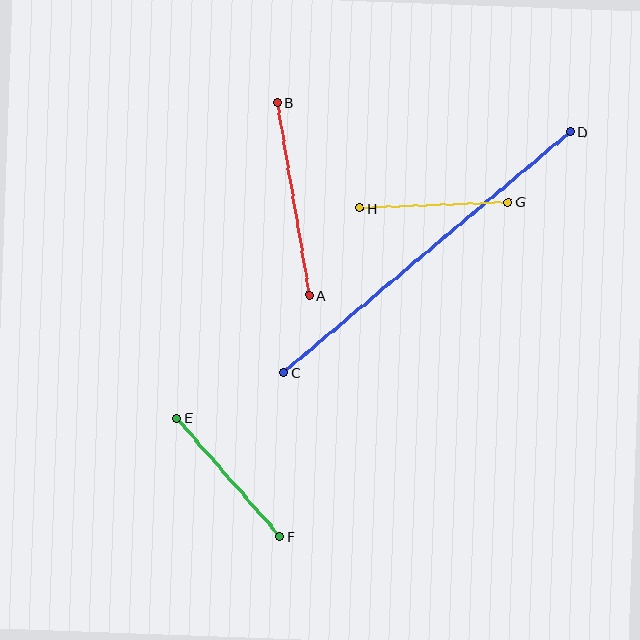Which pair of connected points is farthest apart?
Points C and D are farthest apart.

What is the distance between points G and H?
The distance is approximately 148 pixels.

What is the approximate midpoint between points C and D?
The midpoint is at approximately (427, 252) pixels.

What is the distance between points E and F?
The distance is approximately 157 pixels.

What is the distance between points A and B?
The distance is approximately 195 pixels.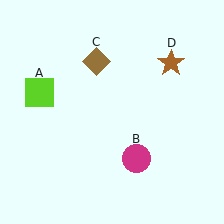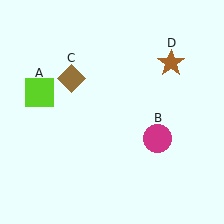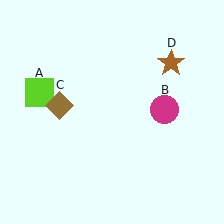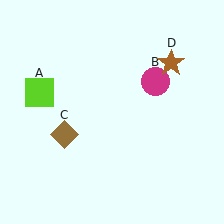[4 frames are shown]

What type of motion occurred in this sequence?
The magenta circle (object B), brown diamond (object C) rotated counterclockwise around the center of the scene.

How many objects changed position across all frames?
2 objects changed position: magenta circle (object B), brown diamond (object C).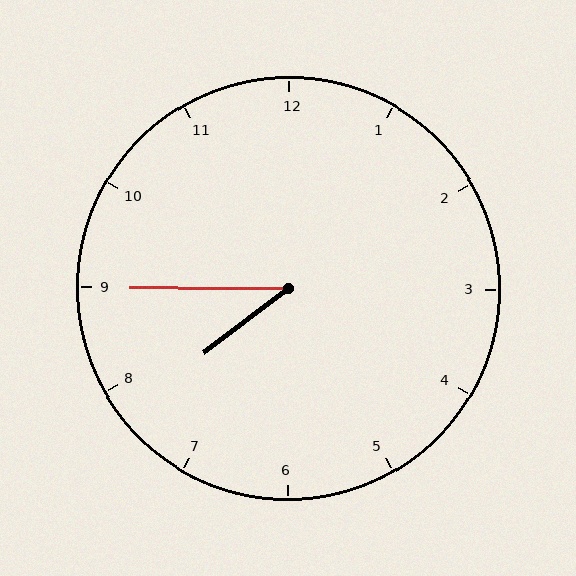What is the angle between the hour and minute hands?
Approximately 38 degrees.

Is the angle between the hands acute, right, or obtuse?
It is acute.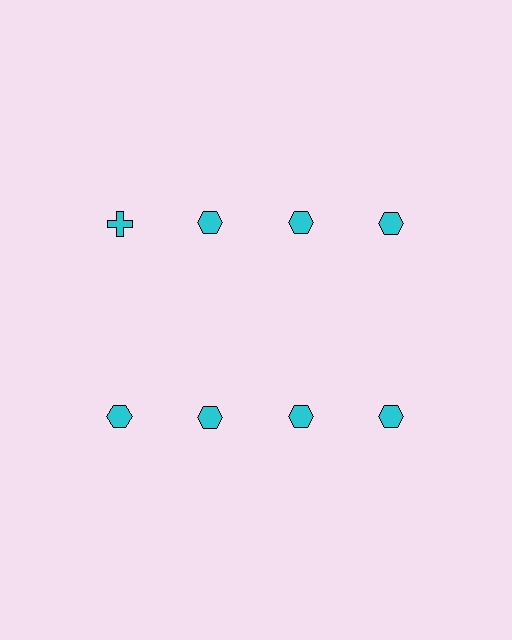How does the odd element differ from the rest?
It has a different shape: cross instead of hexagon.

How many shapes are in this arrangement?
There are 8 shapes arranged in a grid pattern.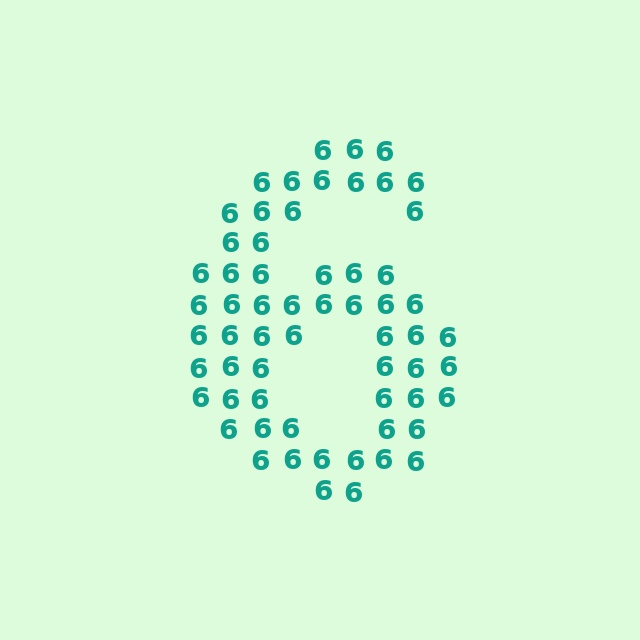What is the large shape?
The large shape is the digit 6.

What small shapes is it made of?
It is made of small digit 6's.